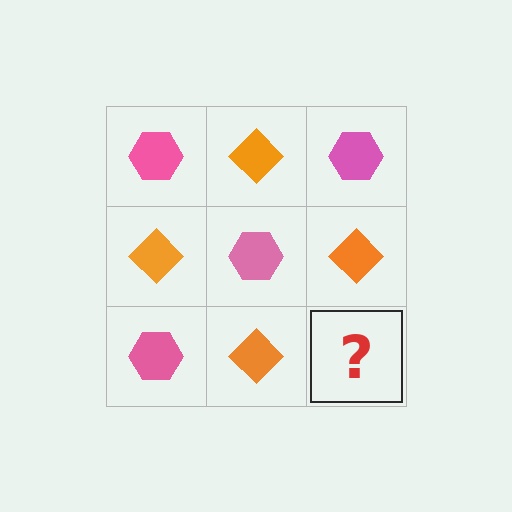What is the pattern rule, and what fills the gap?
The rule is that it alternates pink hexagon and orange diamond in a checkerboard pattern. The gap should be filled with a pink hexagon.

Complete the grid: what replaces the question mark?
The question mark should be replaced with a pink hexagon.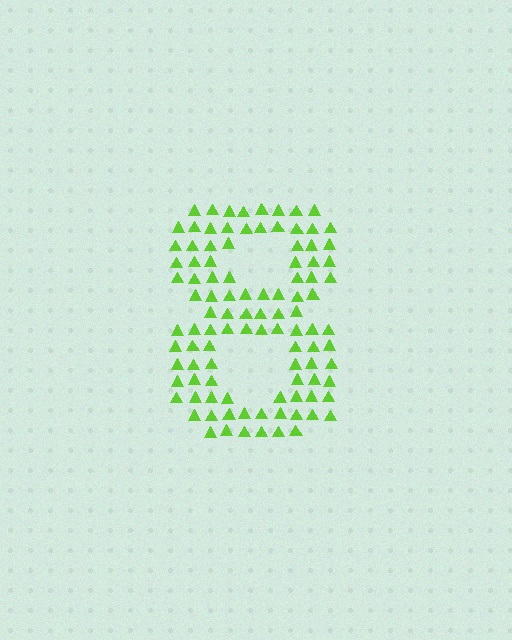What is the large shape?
The large shape is the digit 8.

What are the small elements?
The small elements are triangles.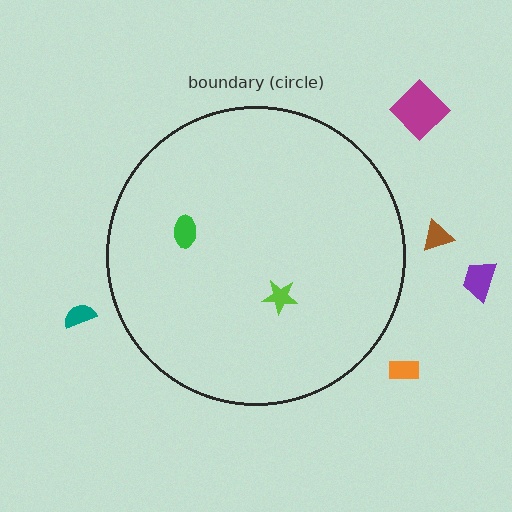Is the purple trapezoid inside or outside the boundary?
Outside.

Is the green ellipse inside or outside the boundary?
Inside.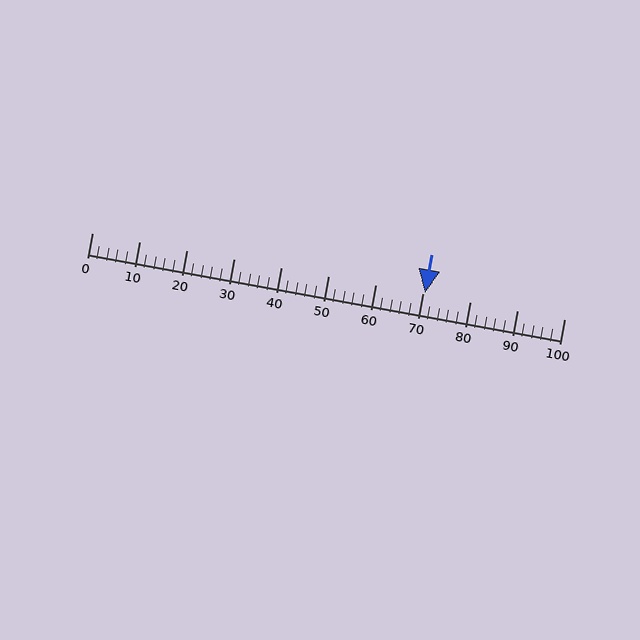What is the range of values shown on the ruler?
The ruler shows values from 0 to 100.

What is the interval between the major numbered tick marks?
The major tick marks are spaced 10 units apart.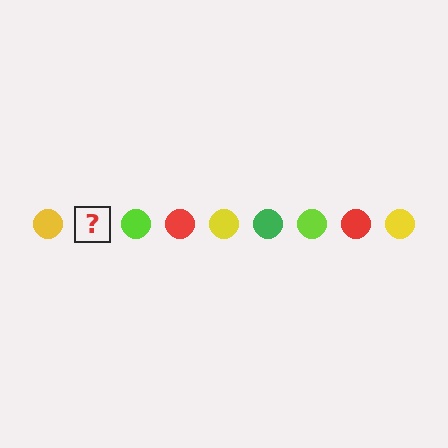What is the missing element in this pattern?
The missing element is a green circle.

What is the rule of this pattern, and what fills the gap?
The rule is that the pattern cycles through yellow, green, lime, red circles. The gap should be filled with a green circle.